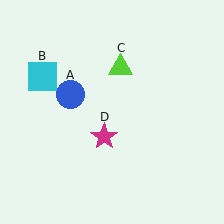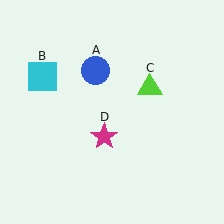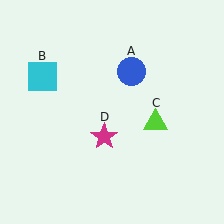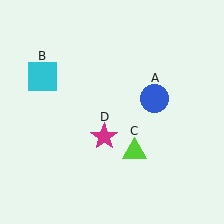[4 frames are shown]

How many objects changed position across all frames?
2 objects changed position: blue circle (object A), lime triangle (object C).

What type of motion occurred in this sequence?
The blue circle (object A), lime triangle (object C) rotated clockwise around the center of the scene.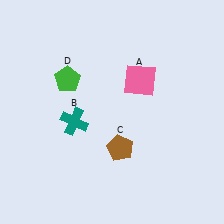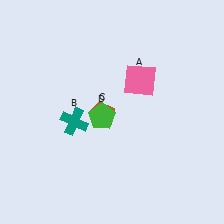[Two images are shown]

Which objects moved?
The objects that moved are: the brown pentagon (C), the green pentagon (D).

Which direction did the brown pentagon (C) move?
The brown pentagon (C) moved up.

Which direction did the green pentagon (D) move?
The green pentagon (D) moved down.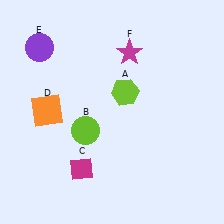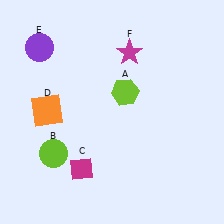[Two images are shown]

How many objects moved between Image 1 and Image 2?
1 object moved between the two images.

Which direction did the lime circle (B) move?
The lime circle (B) moved left.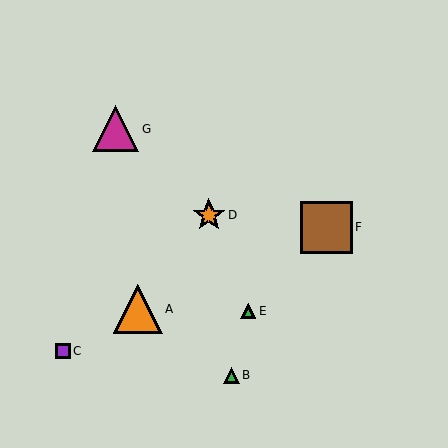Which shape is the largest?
The brown square (labeled F) is the largest.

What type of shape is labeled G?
Shape G is a magenta triangle.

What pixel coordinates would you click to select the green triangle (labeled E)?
Click at (248, 311) to select the green triangle E.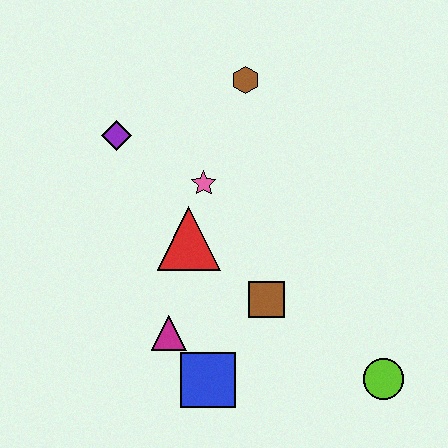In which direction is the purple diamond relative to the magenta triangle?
The purple diamond is above the magenta triangle.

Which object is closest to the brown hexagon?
The pink star is closest to the brown hexagon.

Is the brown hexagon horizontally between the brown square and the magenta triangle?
Yes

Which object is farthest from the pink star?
The lime circle is farthest from the pink star.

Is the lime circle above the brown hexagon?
No